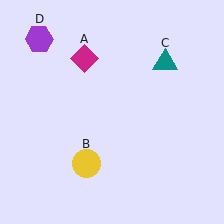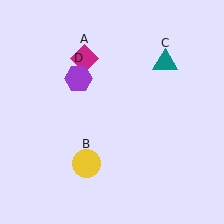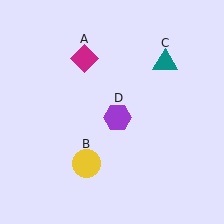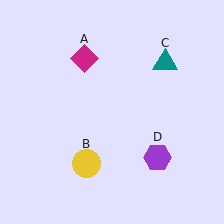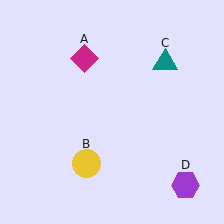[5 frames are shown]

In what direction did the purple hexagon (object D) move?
The purple hexagon (object D) moved down and to the right.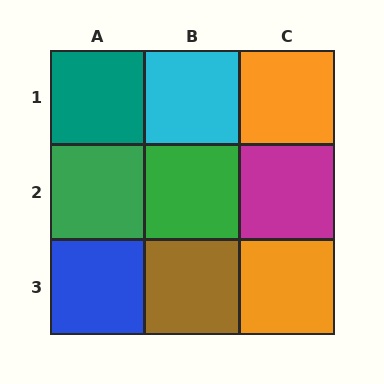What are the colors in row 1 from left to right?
Teal, cyan, orange.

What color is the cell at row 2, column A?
Green.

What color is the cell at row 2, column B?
Green.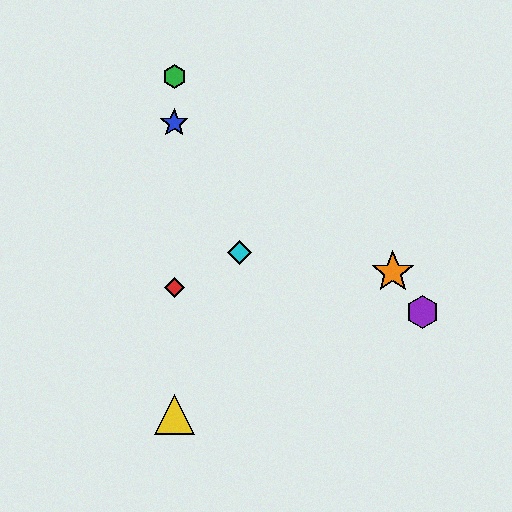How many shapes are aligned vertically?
4 shapes (the red diamond, the blue star, the green hexagon, the yellow triangle) are aligned vertically.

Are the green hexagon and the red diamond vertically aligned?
Yes, both are at x≈174.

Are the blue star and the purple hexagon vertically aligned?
No, the blue star is at x≈174 and the purple hexagon is at x≈422.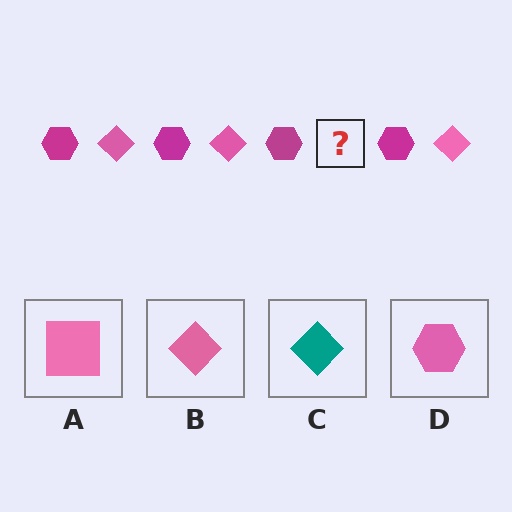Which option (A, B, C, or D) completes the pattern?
B.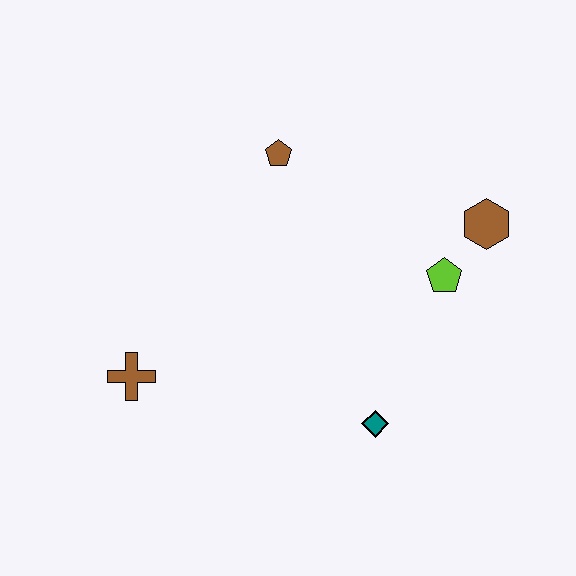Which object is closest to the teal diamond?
The lime pentagon is closest to the teal diamond.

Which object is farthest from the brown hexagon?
The brown cross is farthest from the brown hexagon.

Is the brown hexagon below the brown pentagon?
Yes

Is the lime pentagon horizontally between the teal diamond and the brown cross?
No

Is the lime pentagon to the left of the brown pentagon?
No